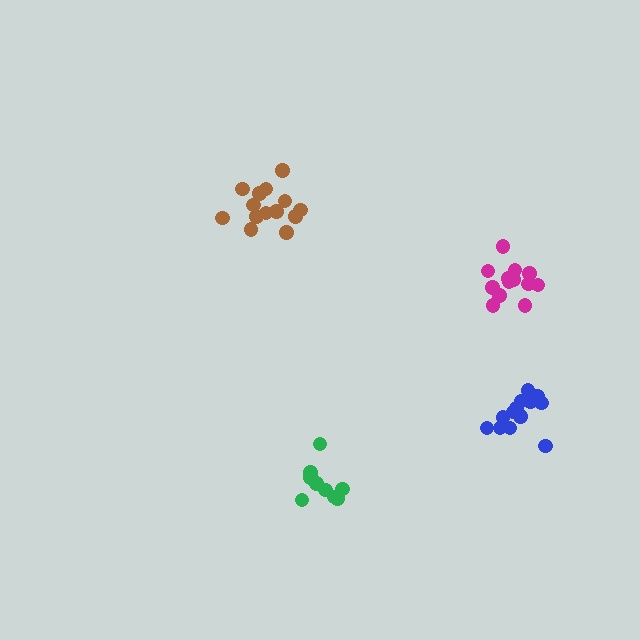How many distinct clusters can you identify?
There are 4 distinct clusters.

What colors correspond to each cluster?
The clusters are colored: blue, green, brown, magenta.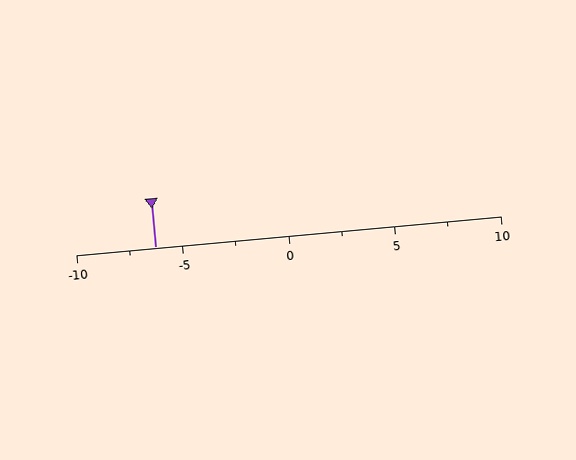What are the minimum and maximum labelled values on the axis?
The axis runs from -10 to 10.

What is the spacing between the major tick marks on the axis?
The major ticks are spaced 5 apart.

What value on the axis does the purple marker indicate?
The marker indicates approximately -6.2.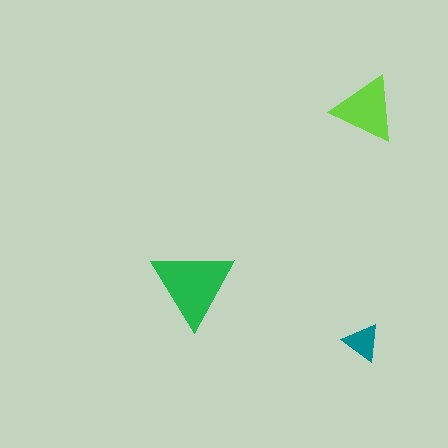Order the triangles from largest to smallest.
the green one, the lime one, the teal one.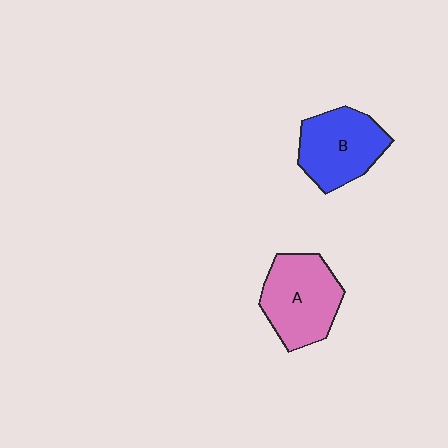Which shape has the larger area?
Shape A (pink).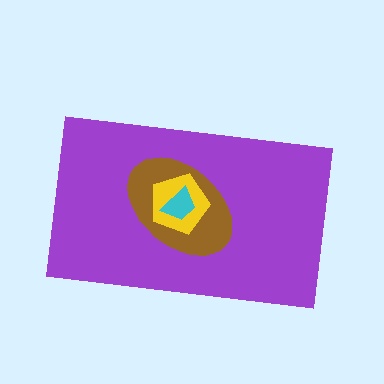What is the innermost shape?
The cyan trapezoid.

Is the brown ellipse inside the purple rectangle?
Yes.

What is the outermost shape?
The purple rectangle.